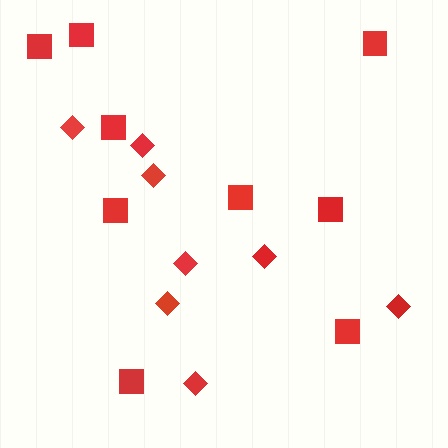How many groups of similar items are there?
There are 2 groups: one group of squares (9) and one group of diamonds (8).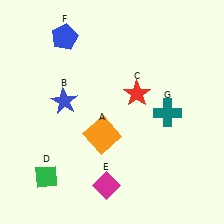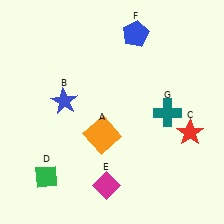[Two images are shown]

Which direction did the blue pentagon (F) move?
The blue pentagon (F) moved right.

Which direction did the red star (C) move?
The red star (C) moved right.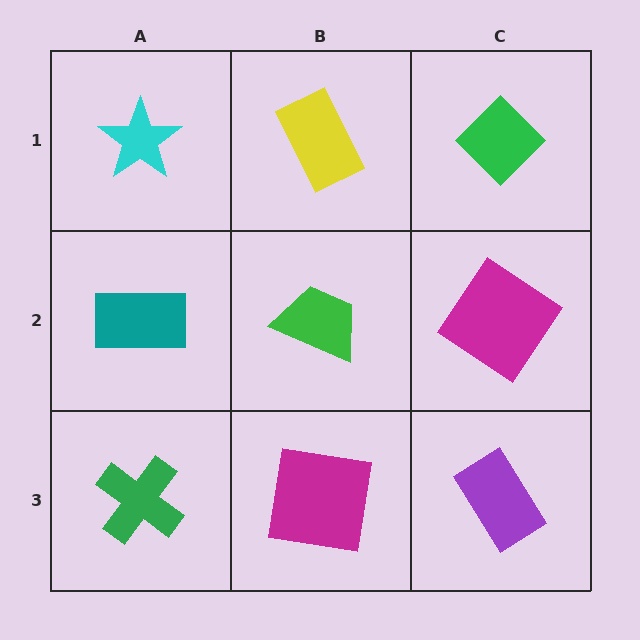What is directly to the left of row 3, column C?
A magenta square.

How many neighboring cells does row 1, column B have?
3.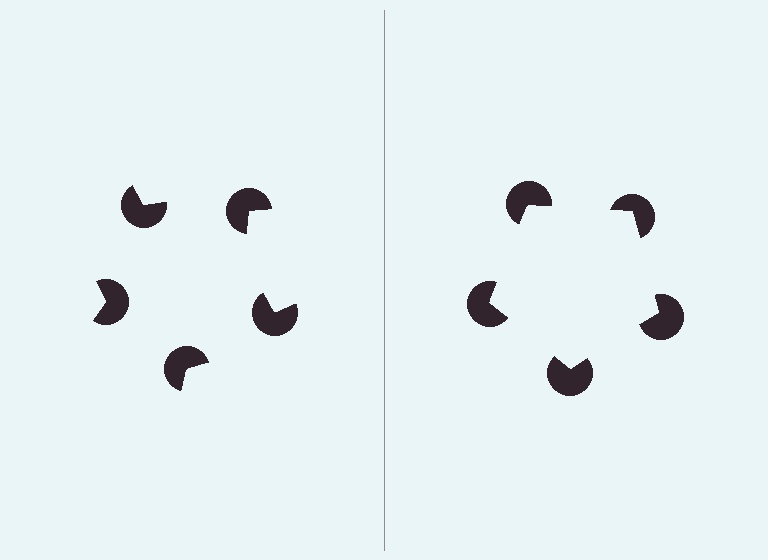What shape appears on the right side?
An illusory pentagon.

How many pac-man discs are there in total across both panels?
10 — 5 on each side.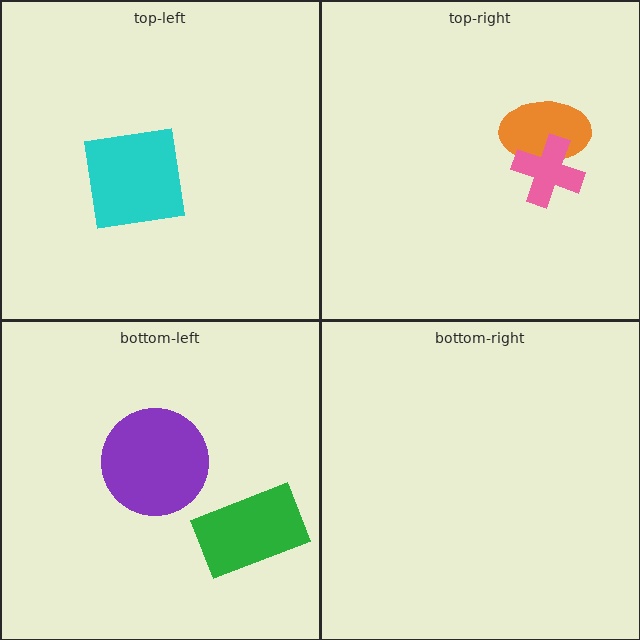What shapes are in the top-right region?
The orange ellipse, the pink cross.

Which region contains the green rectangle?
The bottom-left region.